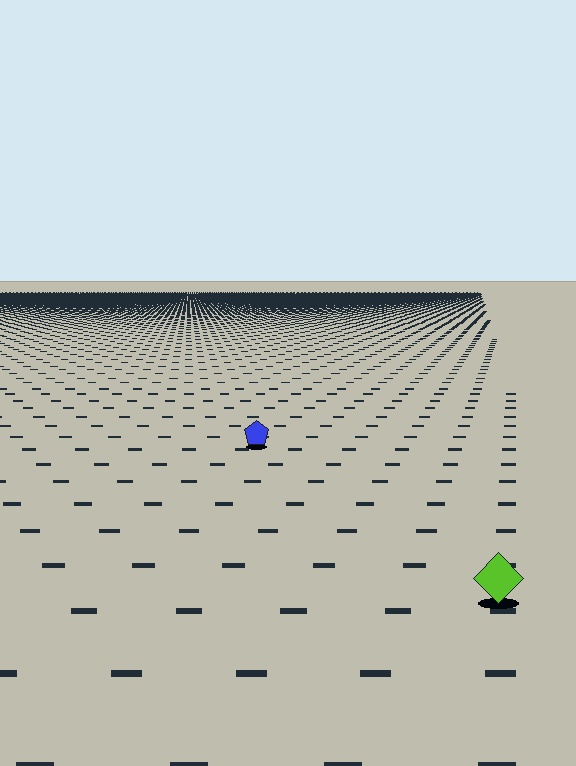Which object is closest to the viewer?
The lime diamond is closest. The texture marks near it are larger and more spread out.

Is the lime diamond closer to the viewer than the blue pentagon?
Yes. The lime diamond is closer — you can tell from the texture gradient: the ground texture is coarser near it.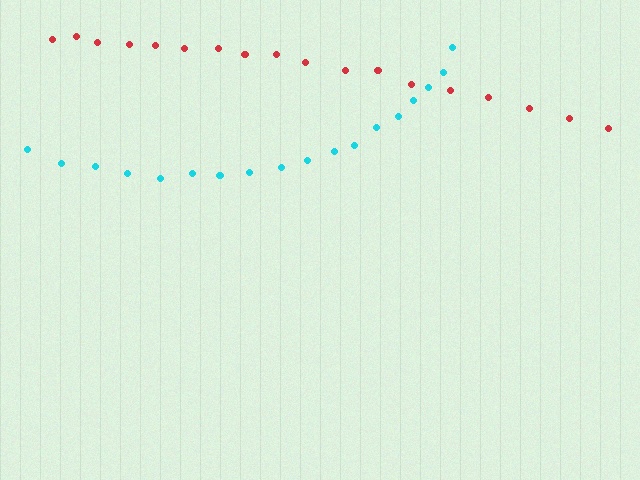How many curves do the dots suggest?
There are 2 distinct paths.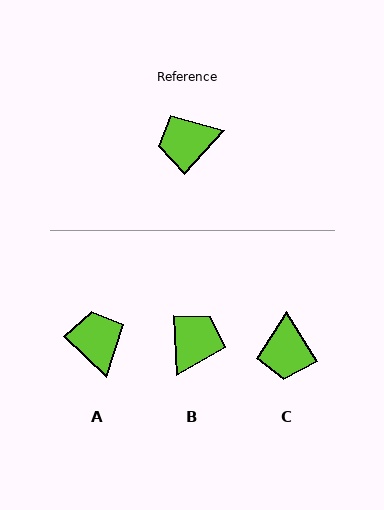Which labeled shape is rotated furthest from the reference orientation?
B, about 135 degrees away.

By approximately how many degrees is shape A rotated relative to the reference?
Approximately 92 degrees clockwise.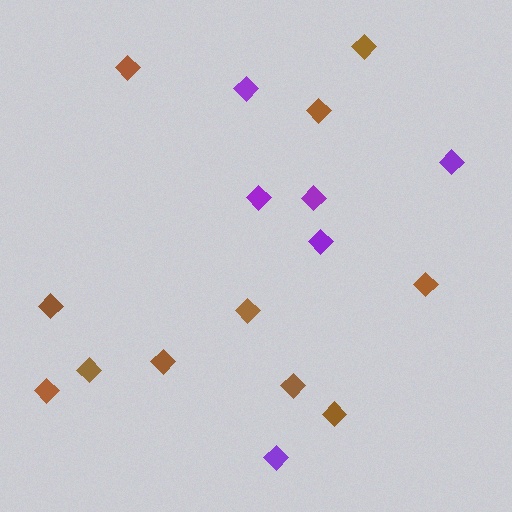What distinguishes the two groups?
There are 2 groups: one group of brown diamonds (11) and one group of purple diamonds (6).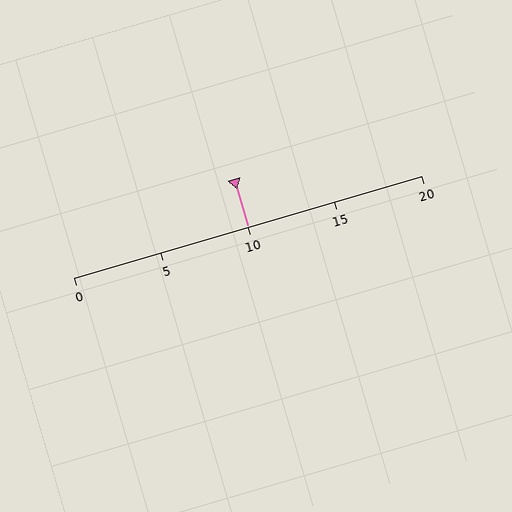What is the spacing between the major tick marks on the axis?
The major ticks are spaced 5 apart.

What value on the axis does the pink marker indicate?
The marker indicates approximately 10.